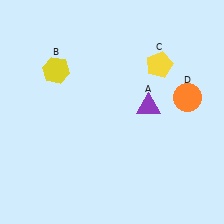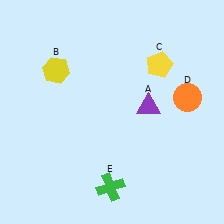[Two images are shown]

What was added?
A green cross (E) was added in Image 2.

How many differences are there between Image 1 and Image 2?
There is 1 difference between the two images.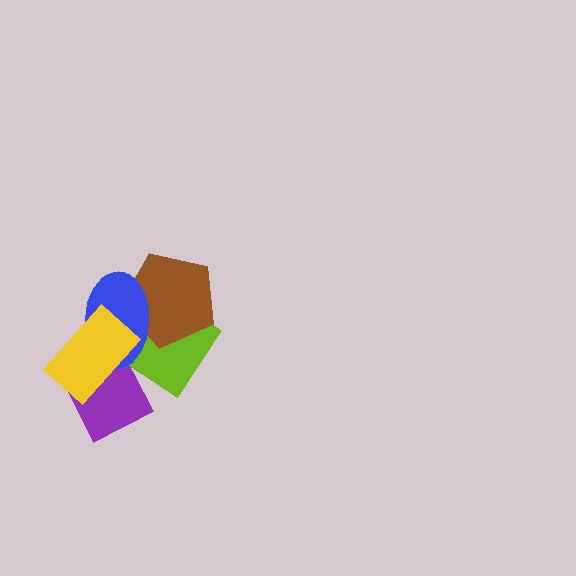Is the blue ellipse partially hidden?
Yes, it is partially covered by another shape.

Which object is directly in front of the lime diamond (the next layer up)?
The brown pentagon is directly in front of the lime diamond.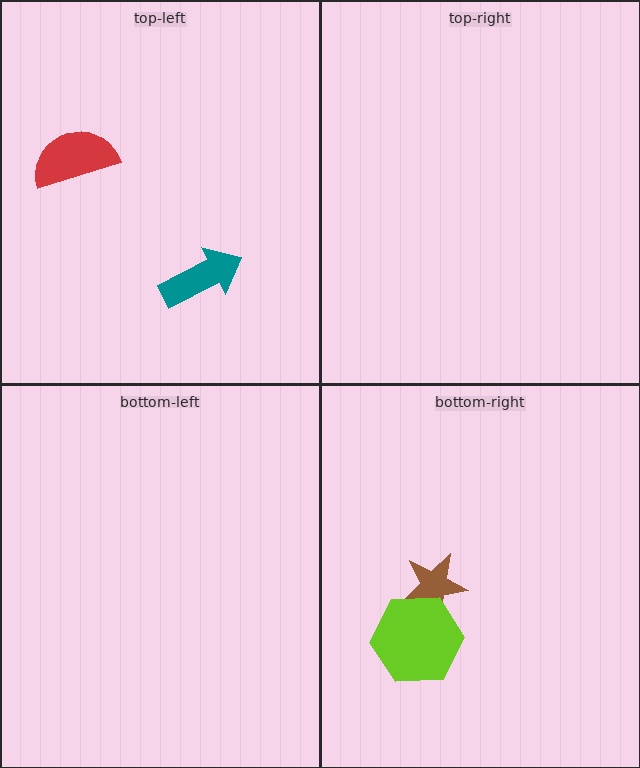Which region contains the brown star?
The bottom-right region.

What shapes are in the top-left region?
The teal arrow, the red semicircle.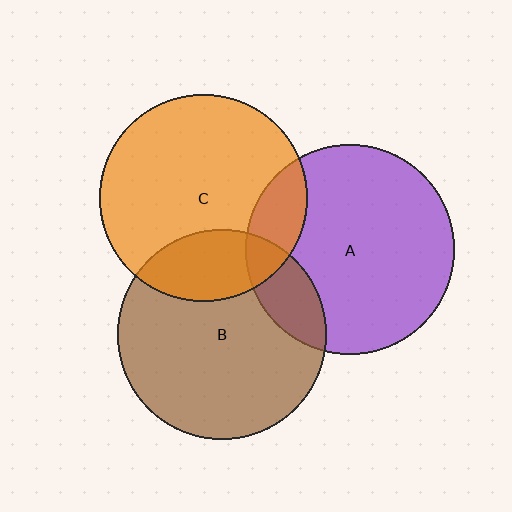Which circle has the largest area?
Circle B (brown).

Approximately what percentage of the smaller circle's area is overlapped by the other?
Approximately 15%.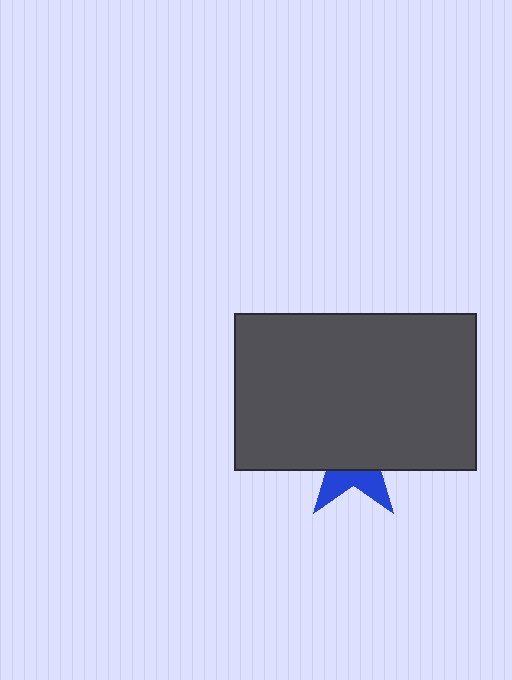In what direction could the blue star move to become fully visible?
The blue star could move down. That would shift it out from behind the dark gray rectangle entirely.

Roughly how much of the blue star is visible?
A small part of it is visible (roughly 32%).